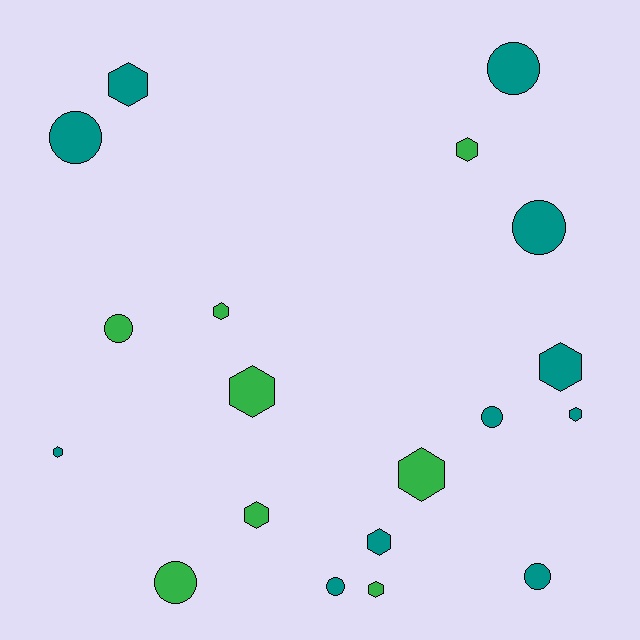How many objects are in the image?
There are 19 objects.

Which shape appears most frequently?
Hexagon, with 11 objects.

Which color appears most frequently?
Teal, with 11 objects.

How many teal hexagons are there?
There are 5 teal hexagons.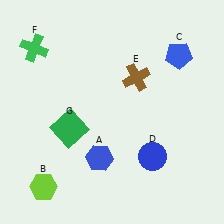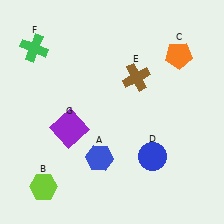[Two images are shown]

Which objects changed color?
C changed from blue to orange. G changed from green to purple.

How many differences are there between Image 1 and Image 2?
There are 2 differences between the two images.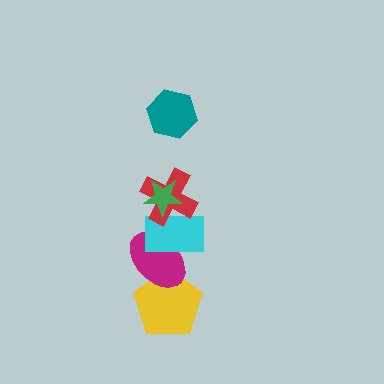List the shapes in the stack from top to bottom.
From top to bottom: the teal hexagon, the green star, the red cross, the cyan rectangle, the magenta ellipse, the yellow pentagon.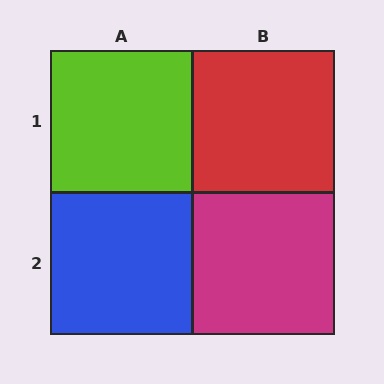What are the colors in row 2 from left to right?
Blue, magenta.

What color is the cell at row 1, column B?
Red.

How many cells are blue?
1 cell is blue.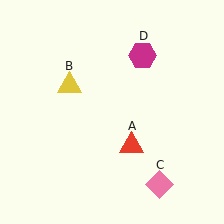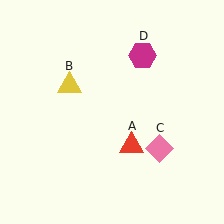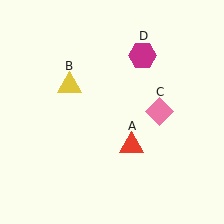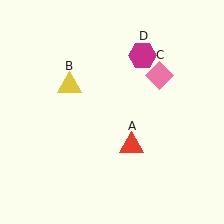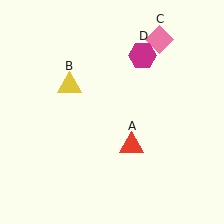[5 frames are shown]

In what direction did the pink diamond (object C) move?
The pink diamond (object C) moved up.